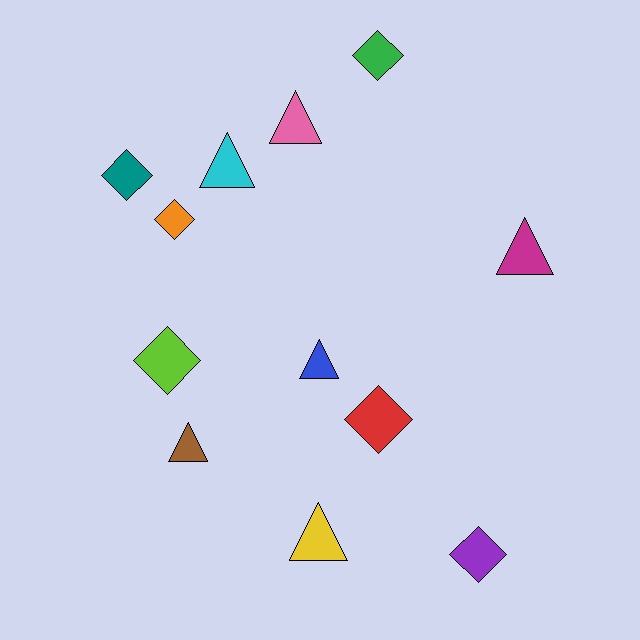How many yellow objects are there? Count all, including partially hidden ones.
There is 1 yellow object.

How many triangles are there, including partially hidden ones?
There are 6 triangles.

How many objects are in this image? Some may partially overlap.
There are 12 objects.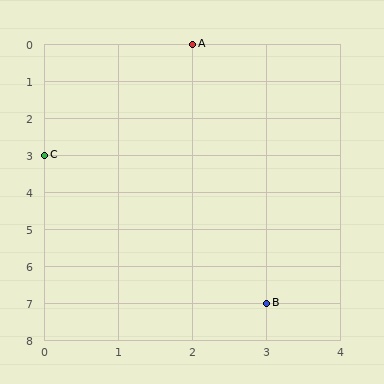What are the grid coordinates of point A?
Point A is at grid coordinates (2, 0).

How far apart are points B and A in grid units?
Points B and A are 1 column and 7 rows apart (about 7.1 grid units diagonally).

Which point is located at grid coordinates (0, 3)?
Point C is at (0, 3).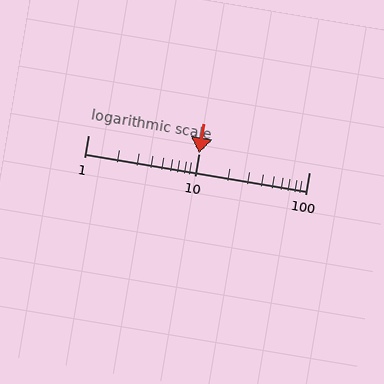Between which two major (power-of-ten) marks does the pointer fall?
The pointer is between 10 and 100.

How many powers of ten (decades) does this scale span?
The scale spans 2 decades, from 1 to 100.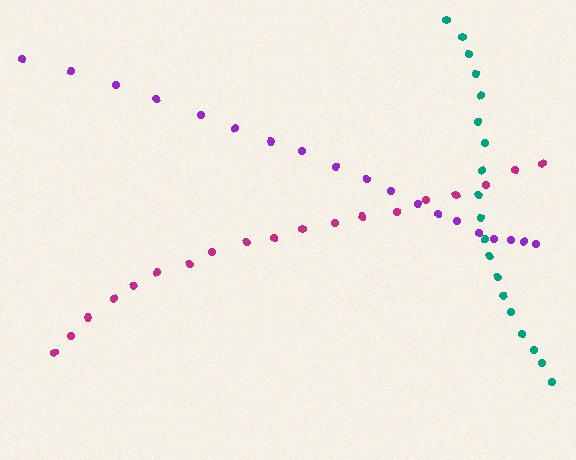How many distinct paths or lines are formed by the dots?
There are 3 distinct paths.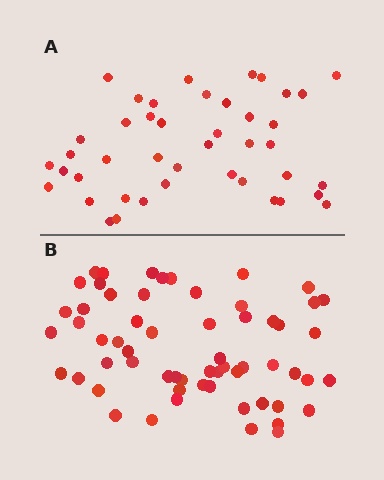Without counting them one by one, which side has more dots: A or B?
Region B (the bottom region) has more dots.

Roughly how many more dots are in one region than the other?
Region B has approximately 15 more dots than region A.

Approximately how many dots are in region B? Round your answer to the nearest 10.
About 60 dots.